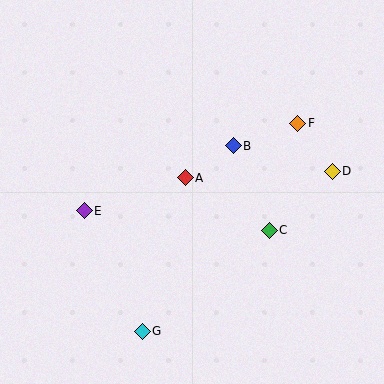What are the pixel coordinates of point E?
Point E is at (84, 210).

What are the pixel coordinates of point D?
Point D is at (332, 172).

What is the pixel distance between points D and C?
The distance between D and C is 86 pixels.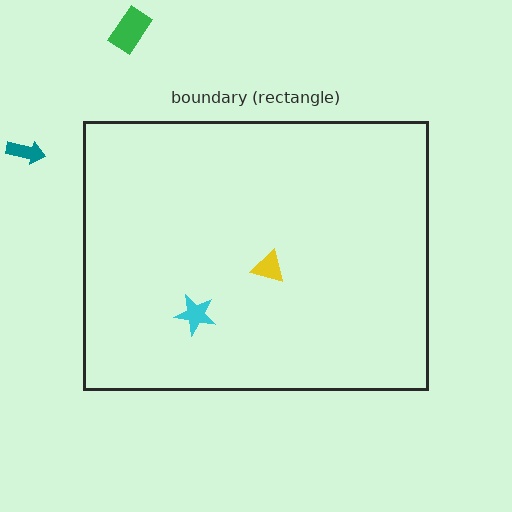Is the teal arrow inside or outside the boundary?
Outside.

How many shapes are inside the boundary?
2 inside, 2 outside.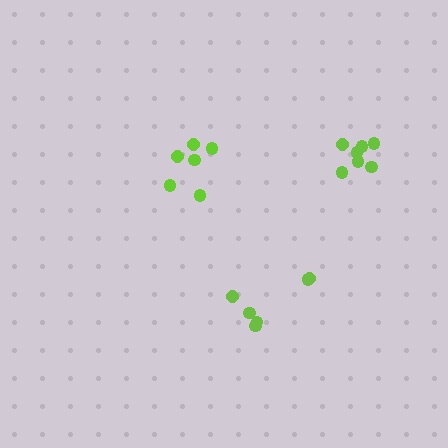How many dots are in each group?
Group 1: 6 dots, Group 2: 6 dots, Group 3: 7 dots (19 total).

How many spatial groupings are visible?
There are 3 spatial groupings.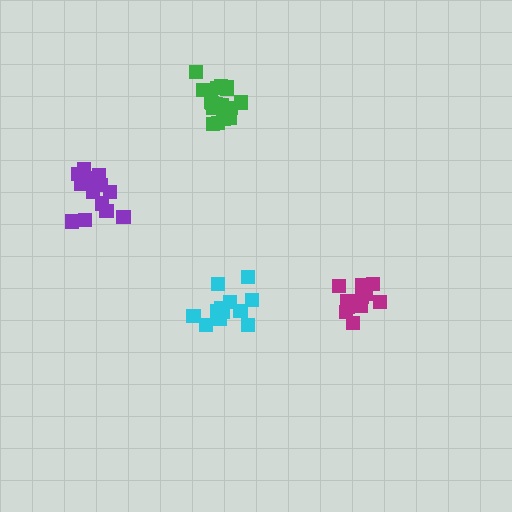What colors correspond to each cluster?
The clusters are colored: purple, magenta, cyan, green.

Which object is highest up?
The green cluster is topmost.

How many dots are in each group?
Group 1: 14 dots, Group 2: 12 dots, Group 3: 12 dots, Group 4: 17 dots (55 total).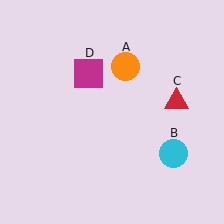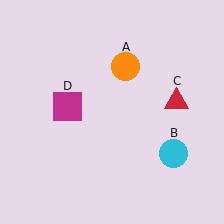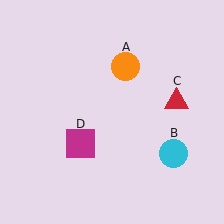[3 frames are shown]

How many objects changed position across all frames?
1 object changed position: magenta square (object D).